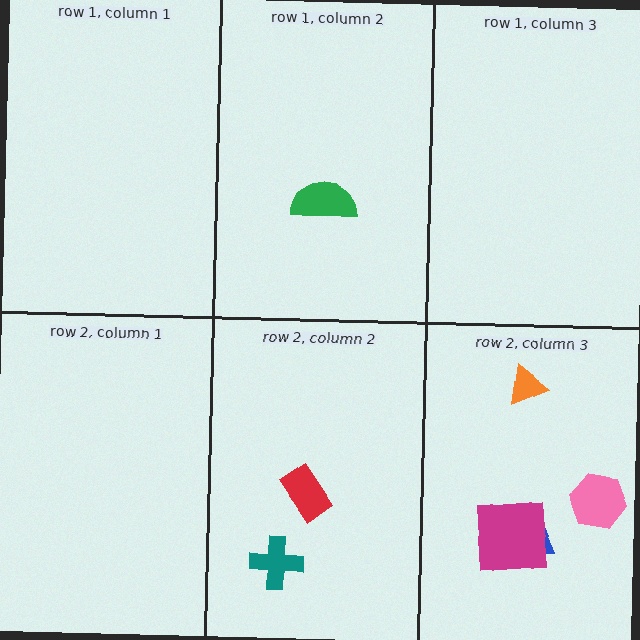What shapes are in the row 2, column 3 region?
The pink hexagon, the blue trapezoid, the magenta square, the orange triangle.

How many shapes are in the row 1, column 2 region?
1.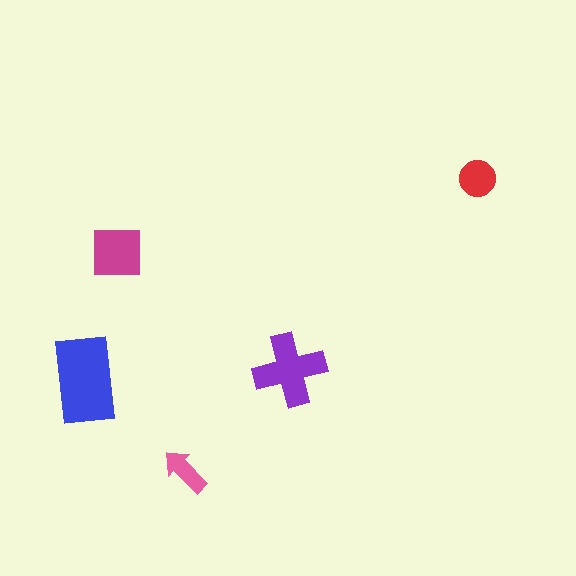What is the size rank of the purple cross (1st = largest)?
2nd.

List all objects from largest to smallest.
The blue rectangle, the purple cross, the magenta square, the red circle, the pink arrow.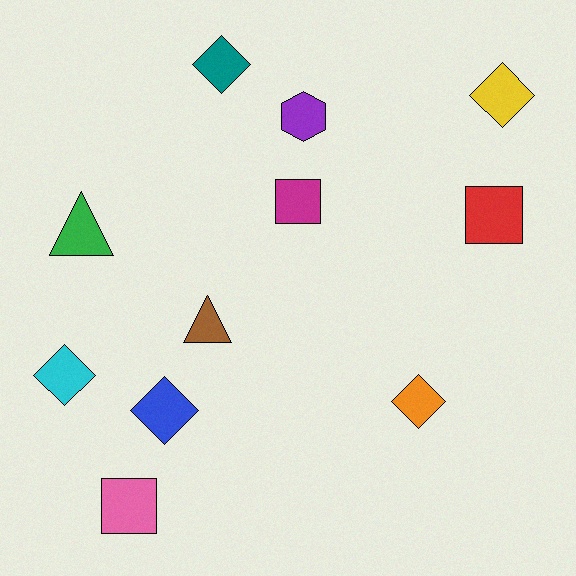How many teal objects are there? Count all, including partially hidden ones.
There is 1 teal object.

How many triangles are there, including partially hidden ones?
There are 2 triangles.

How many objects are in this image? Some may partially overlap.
There are 11 objects.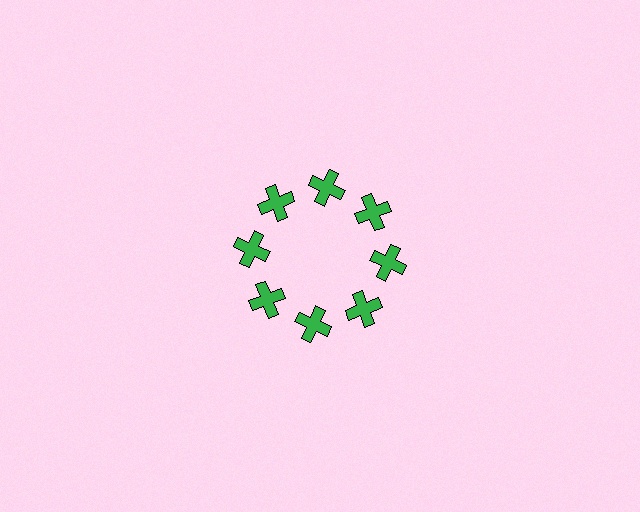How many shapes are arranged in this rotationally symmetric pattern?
There are 8 shapes, arranged in 8 groups of 1.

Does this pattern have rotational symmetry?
Yes, this pattern has 8-fold rotational symmetry. It looks the same after rotating 45 degrees around the center.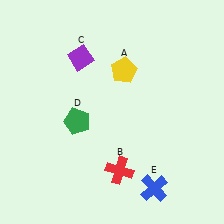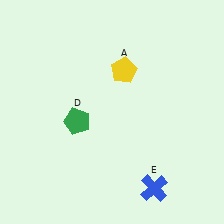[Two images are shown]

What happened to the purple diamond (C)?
The purple diamond (C) was removed in Image 2. It was in the top-left area of Image 1.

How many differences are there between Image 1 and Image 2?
There are 2 differences between the two images.